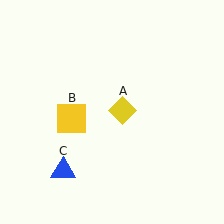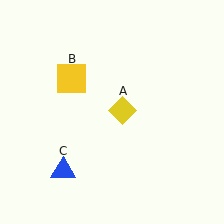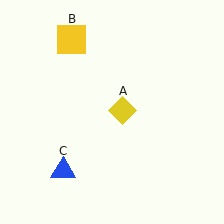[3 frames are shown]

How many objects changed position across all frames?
1 object changed position: yellow square (object B).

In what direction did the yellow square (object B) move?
The yellow square (object B) moved up.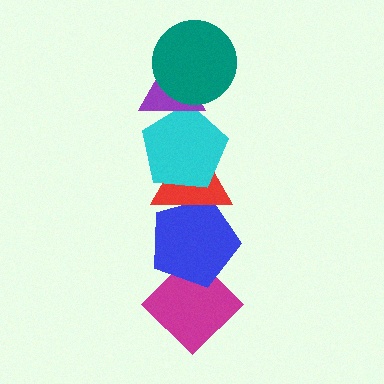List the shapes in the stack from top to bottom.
From top to bottom: the teal circle, the purple triangle, the cyan pentagon, the red triangle, the blue pentagon, the magenta diamond.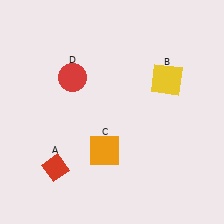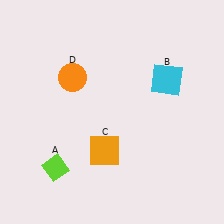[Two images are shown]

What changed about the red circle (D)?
In Image 1, D is red. In Image 2, it changed to orange.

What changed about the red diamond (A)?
In Image 1, A is red. In Image 2, it changed to lime.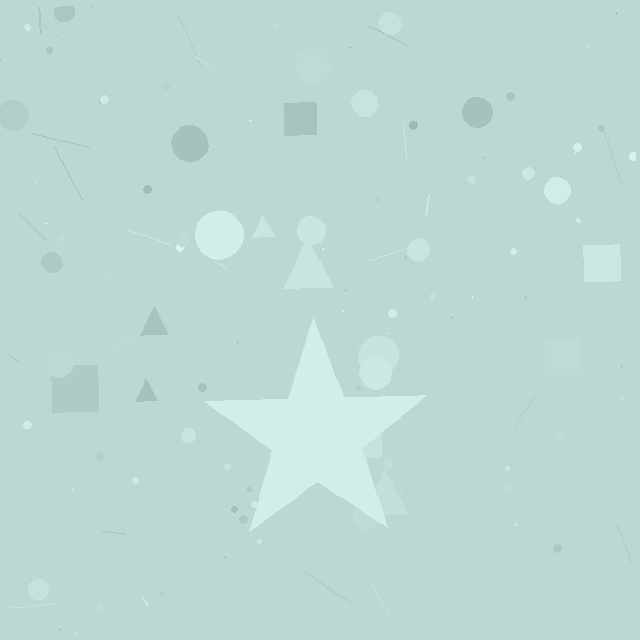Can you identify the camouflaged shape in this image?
The camouflaged shape is a star.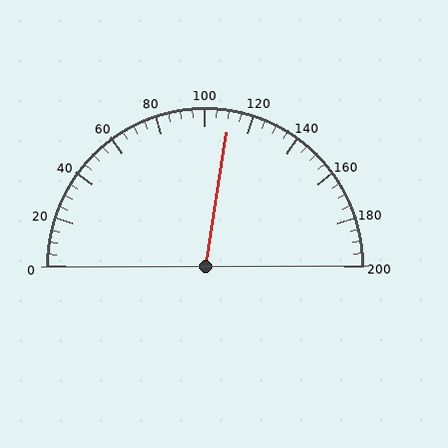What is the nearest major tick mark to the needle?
The nearest major tick mark is 120.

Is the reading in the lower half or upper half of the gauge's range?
The reading is in the upper half of the range (0 to 200).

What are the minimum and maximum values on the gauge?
The gauge ranges from 0 to 200.